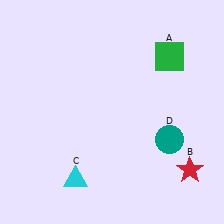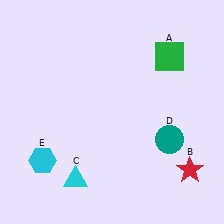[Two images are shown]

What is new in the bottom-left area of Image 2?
A cyan hexagon (E) was added in the bottom-left area of Image 2.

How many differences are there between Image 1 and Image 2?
There is 1 difference between the two images.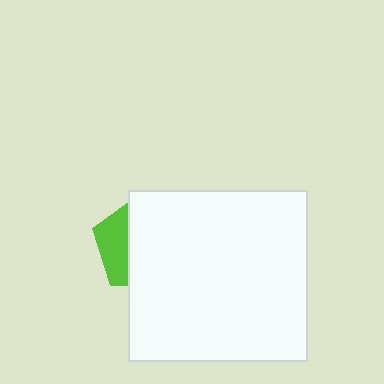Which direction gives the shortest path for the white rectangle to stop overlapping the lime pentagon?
Moving right gives the shortest separation.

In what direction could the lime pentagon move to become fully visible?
The lime pentagon could move left. That would shift it out from behind the white rectangle entirely.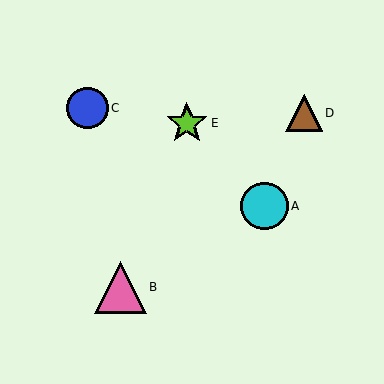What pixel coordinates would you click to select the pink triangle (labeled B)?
Click at (120, 287) to select the pink triangle B.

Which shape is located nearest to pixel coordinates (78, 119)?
The blue circle (labeled C) at (87, 108) is nearest to that location.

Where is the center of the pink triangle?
The center of the pink triangle is at (120, 287).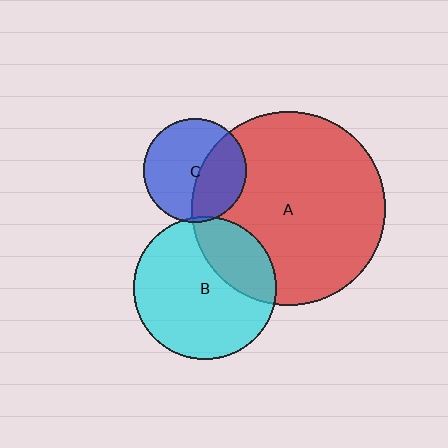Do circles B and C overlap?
Yes.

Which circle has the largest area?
Circle A (red).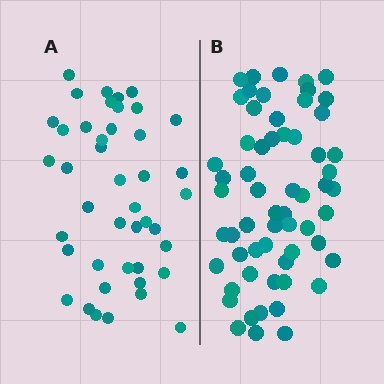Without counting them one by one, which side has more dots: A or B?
Region B (the right region) has more dots.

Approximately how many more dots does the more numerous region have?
Region B has approximately 15 more dots than region A.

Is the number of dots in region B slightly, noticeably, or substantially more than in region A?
Region B has noticeably more, but not dramatically so. The ratio is roughly 1.4 to 1.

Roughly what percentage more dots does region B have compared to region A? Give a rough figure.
About 40% more.